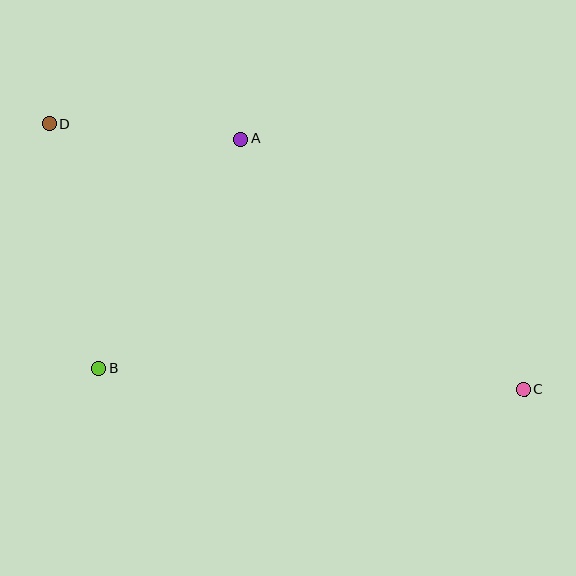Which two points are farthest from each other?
Points C and D are farthest from each other.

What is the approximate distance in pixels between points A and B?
The distance between A and B is approximately 270 pixels.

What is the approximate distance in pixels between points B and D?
The distance between B and D is approximately 250 pixels.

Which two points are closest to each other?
Points A and D are closest to each other.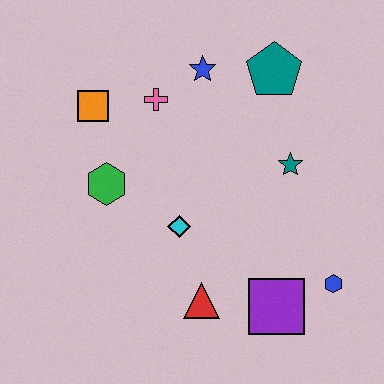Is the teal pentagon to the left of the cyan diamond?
No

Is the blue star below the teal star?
No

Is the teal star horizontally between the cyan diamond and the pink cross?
No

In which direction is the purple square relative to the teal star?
The purple square is below the teal star.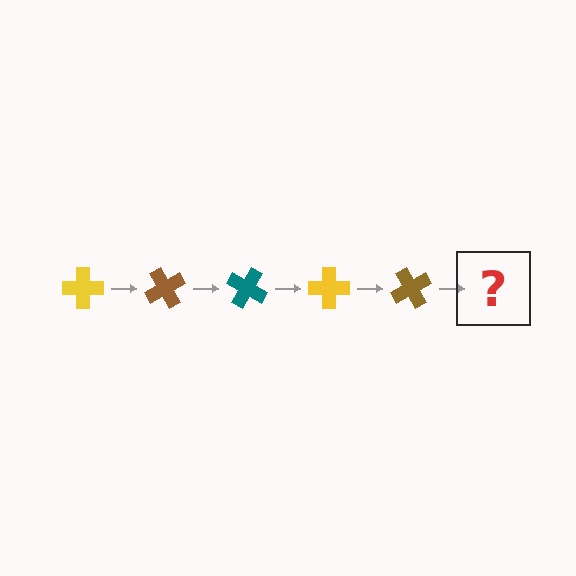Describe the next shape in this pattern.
It should be a teal cross, rotated 300 degrees from the start.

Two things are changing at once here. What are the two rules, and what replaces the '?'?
The two rules are that it rotates 60 degrees each step and the color cycles through yellow, brown, and teal. The '?' should be a teal cross, rotated 300 degrees from the start.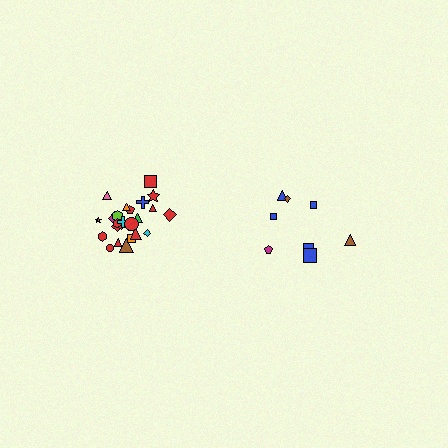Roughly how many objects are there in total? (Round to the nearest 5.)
Roughly 35 objects in total.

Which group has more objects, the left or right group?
The left group.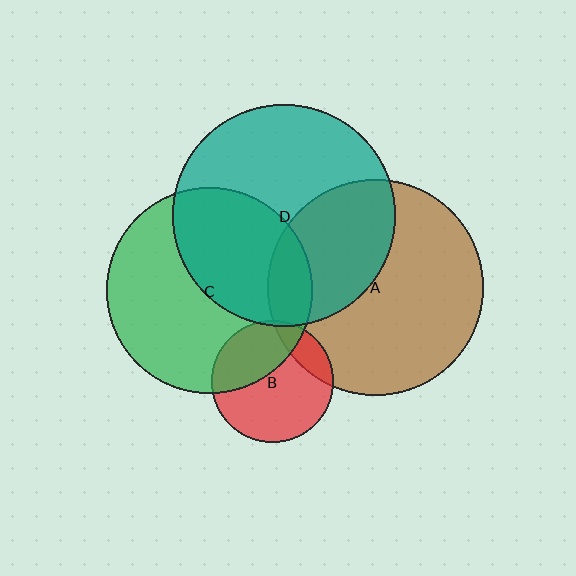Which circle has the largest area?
Circle D (teal).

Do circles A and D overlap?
Yes.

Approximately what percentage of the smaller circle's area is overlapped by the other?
Approximately 35%.